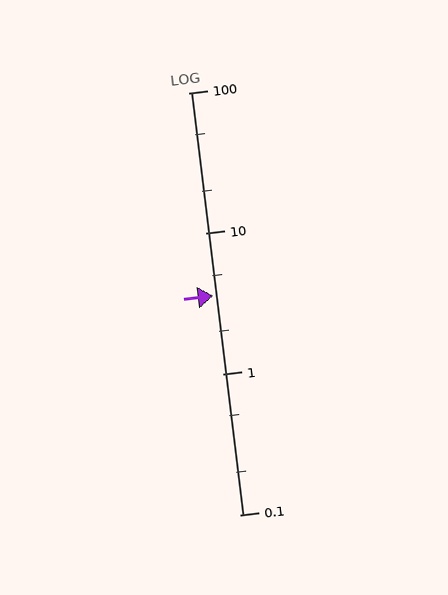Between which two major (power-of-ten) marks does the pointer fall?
The pointer is between 1 and 10.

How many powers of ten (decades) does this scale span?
The scale spans 3 decades, from 0.1 to 100.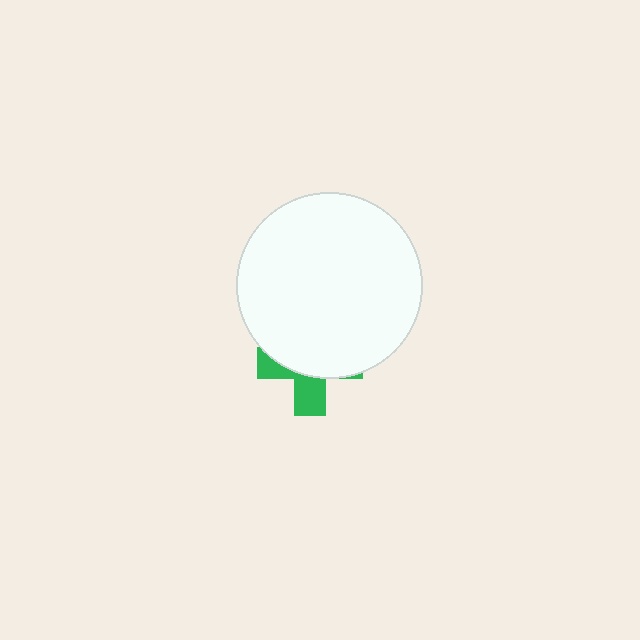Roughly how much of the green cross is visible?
A small part of it is visible (roughly 35%).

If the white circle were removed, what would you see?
You would see the complete green cross.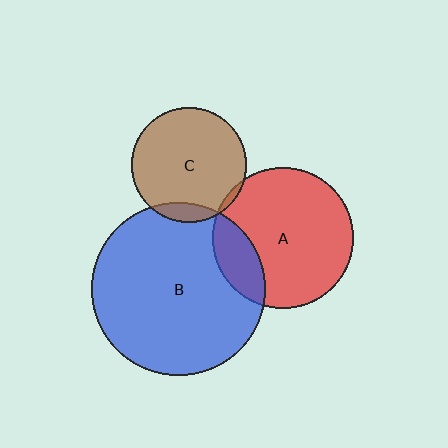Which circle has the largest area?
Circle B (blue).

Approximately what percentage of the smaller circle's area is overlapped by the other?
Approximately 5%.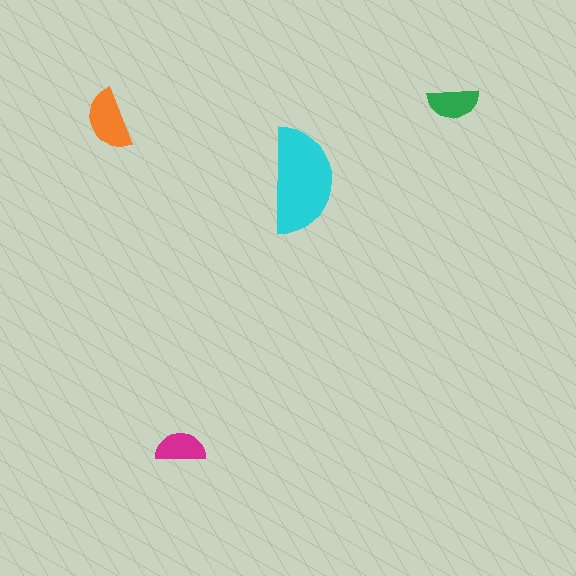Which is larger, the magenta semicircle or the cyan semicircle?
The cyan one.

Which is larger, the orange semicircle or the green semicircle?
The orange one.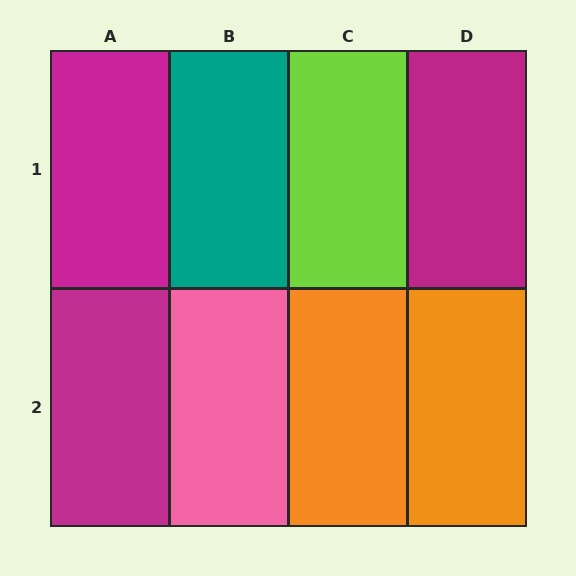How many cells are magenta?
3 cells are magenta.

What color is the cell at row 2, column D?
Orange.